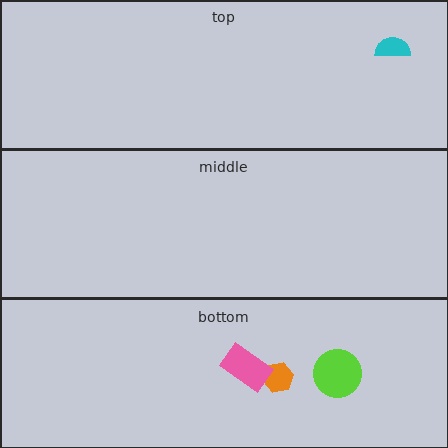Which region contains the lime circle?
The bottom region.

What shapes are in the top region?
The cyan semicircle.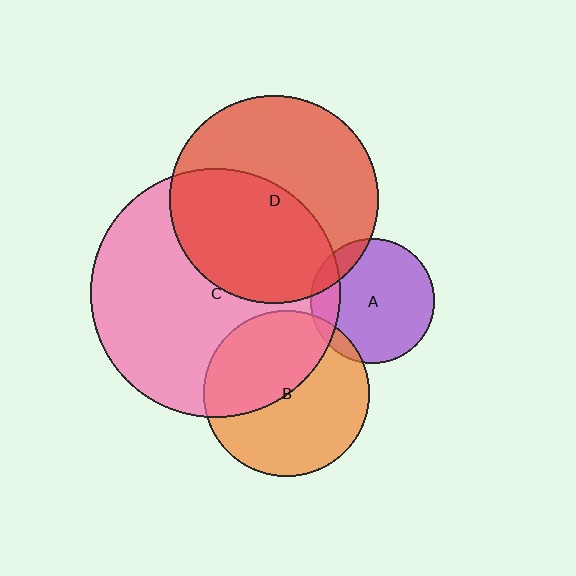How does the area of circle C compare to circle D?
Approximately 1.4 times.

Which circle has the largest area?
Circle C (pink).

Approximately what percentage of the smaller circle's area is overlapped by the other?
Approximately 10%.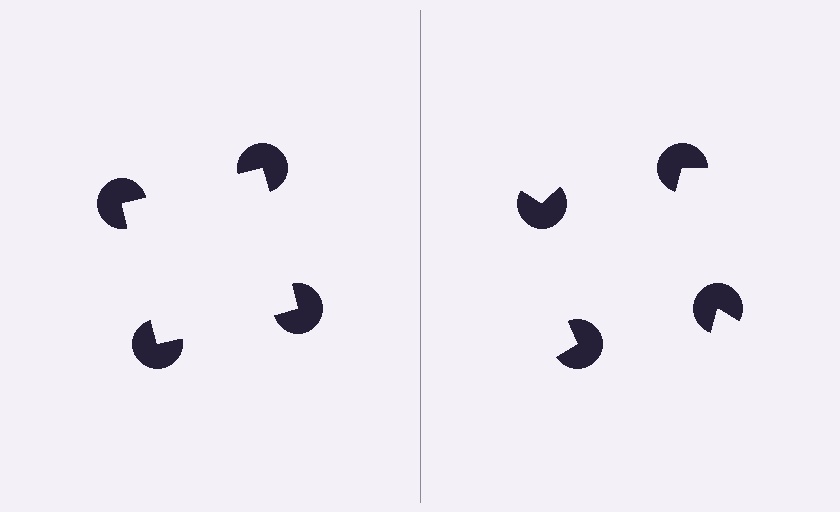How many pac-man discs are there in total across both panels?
8 — 4 on each side.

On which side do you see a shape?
An illusory square appears on the left side. On the right side the wedge cuts are rotated, so no coherent shape forms.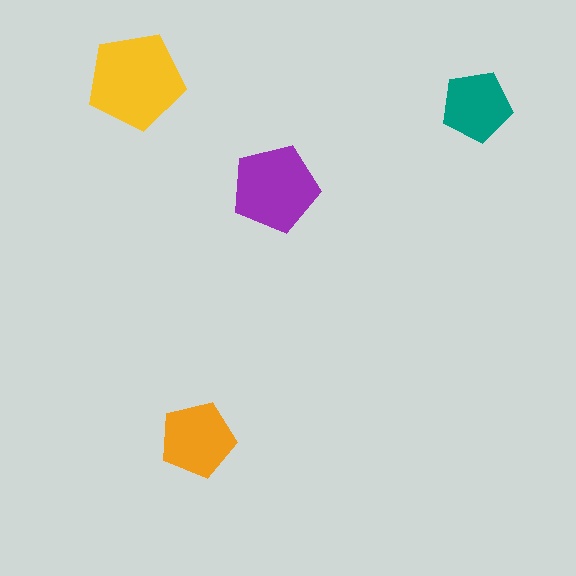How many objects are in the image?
There are 4 objects in the image.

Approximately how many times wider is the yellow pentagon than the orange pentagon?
About 1.5 times wider.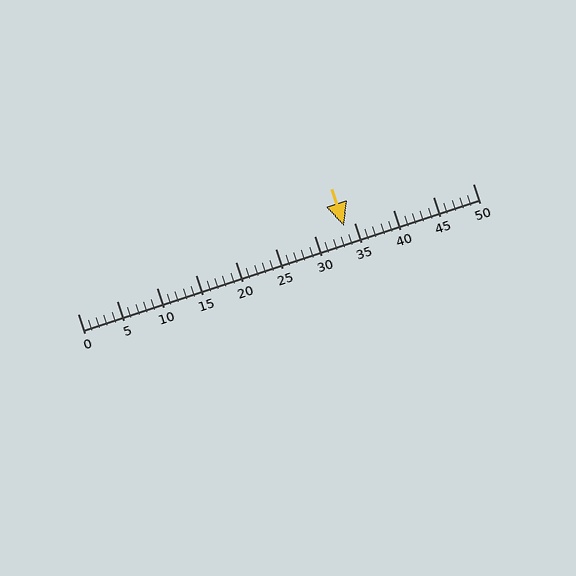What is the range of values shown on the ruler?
The ruler shows values from 0 to 50.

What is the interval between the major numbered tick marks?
The major tick marks are spaced 5 units apart.